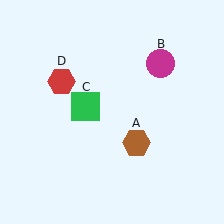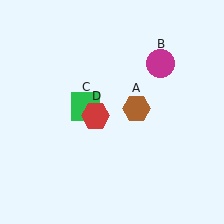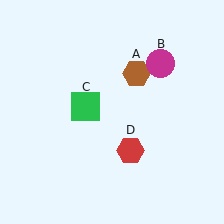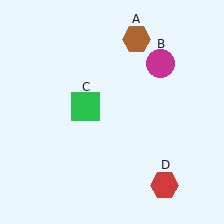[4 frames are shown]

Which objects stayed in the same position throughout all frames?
Magenta circle (object B) and green square (object C) remained stationary.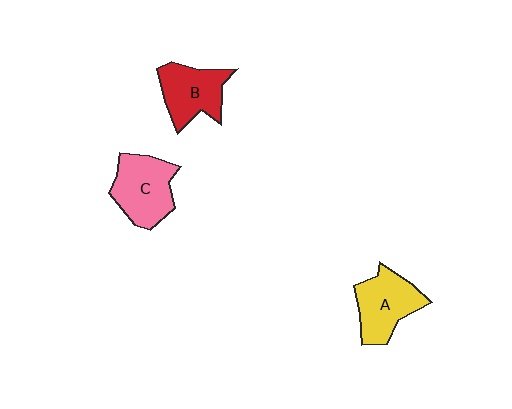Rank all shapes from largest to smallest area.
From largest to smallest: C (pink), A (yellow), B (red).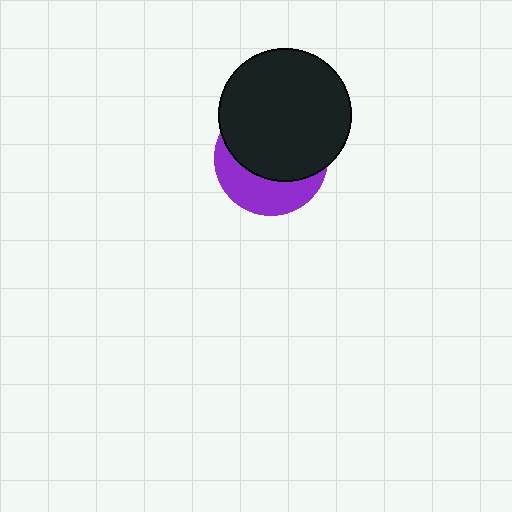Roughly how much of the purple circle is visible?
A small part of it is visible (roughly 37%).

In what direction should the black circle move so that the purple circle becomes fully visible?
The black circle should move up. That is the shortest direction to clear the overlap and leave the purple circle fully visible.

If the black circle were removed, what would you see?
You would see the complete purple circle.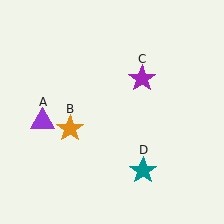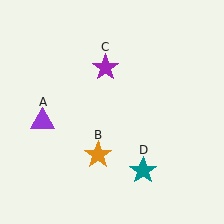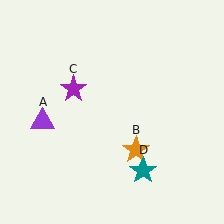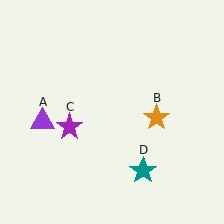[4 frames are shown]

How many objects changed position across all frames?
2 objects changed position: orange star (object B), purple star (object C).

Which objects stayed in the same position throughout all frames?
Purple triangle (object A) and teal star (object D) remained stationary.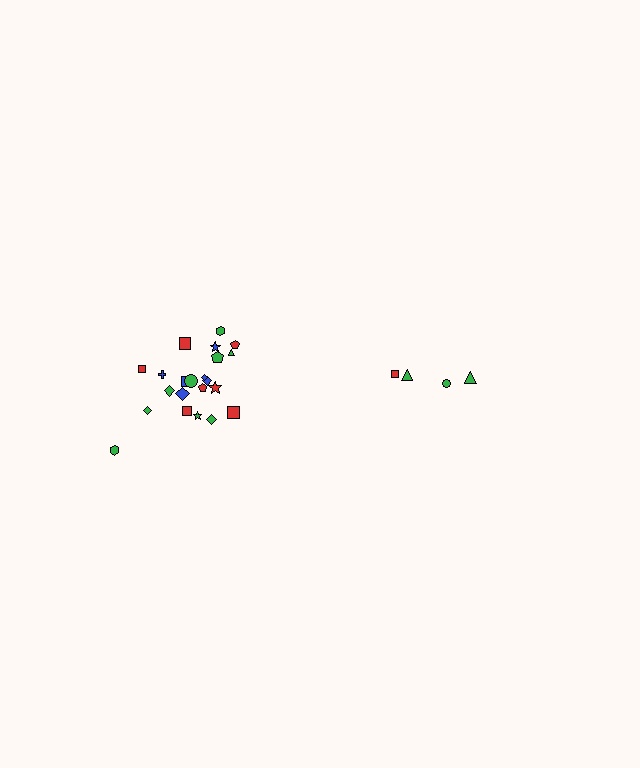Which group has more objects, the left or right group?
The left group.